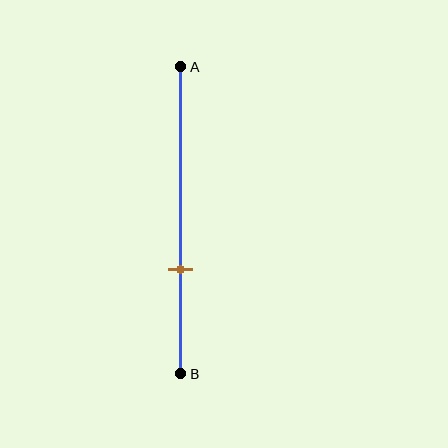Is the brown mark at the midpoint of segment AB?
No, the mark is at about 65% from A, not at the 50% midpoint.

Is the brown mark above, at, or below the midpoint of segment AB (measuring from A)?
The brown mark is below the midpoint of segment AB.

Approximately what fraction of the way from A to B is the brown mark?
The brown mark is approximately 65% of the way from A to B.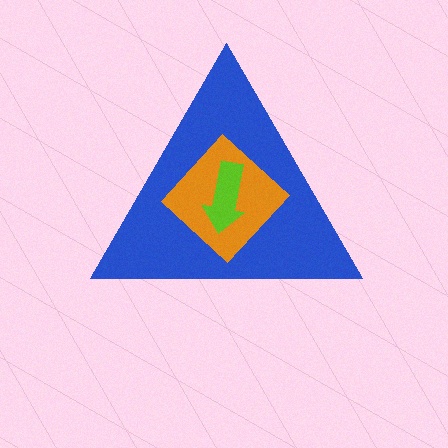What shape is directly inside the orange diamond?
The lime arrow.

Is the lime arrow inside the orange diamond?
Yes.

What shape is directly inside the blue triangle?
The orange diamond.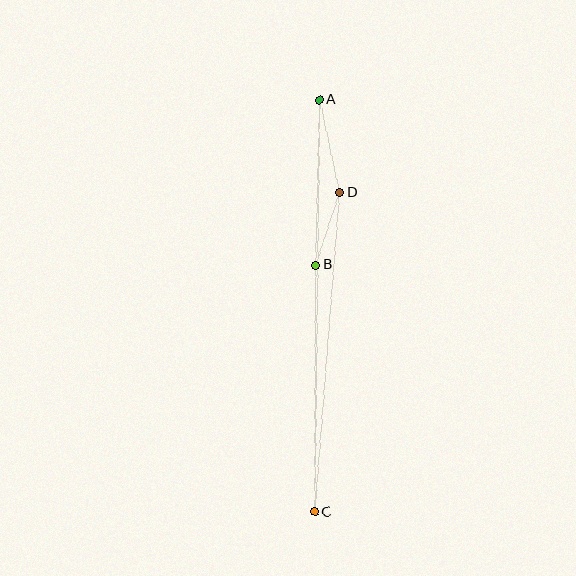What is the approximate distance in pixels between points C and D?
The distance between C and D is approximately 321 pixels.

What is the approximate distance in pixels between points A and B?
The distance between A and B is approximately 166 pixels.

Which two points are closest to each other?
Points B and D are closest to each other.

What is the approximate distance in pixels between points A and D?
The distance between A and D is approximately 95 pixels.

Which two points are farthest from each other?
Points A and C are farthest from each other.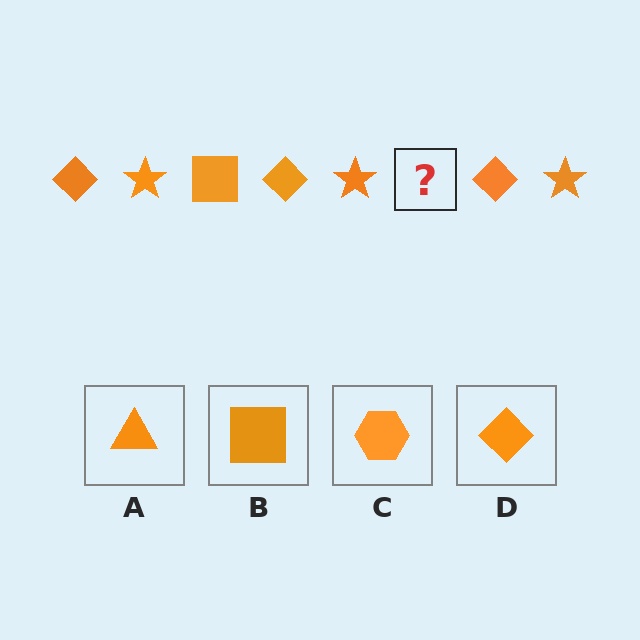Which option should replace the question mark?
Option B.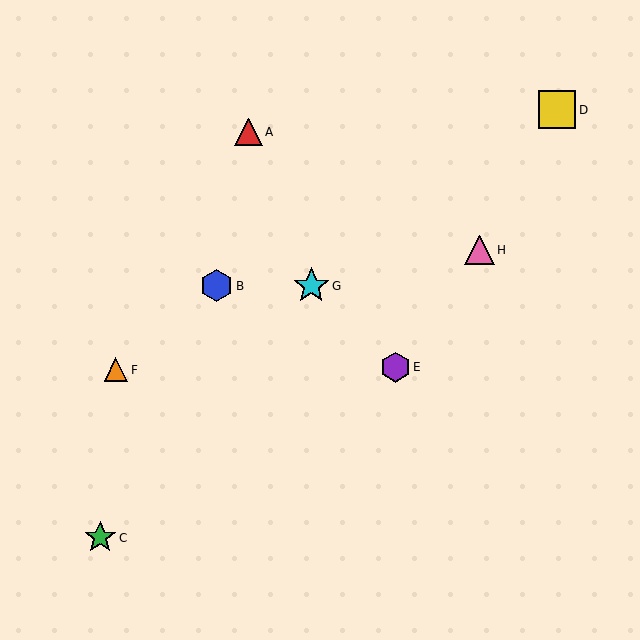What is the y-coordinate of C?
Object C is at y≈538.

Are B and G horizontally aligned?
Yes, both are at y≈286.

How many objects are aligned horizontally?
2 objects (B, G) are aligned horizontally.